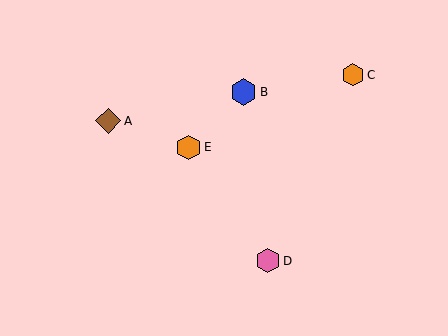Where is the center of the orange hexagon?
The center of the orange hexagon is at (353, 75).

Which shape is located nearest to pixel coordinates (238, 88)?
The blue hexagon (labeled B) at (244, 92) is nearest to that location.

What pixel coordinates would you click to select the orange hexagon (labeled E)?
Click at (189, 148) to select the orange hexagon E.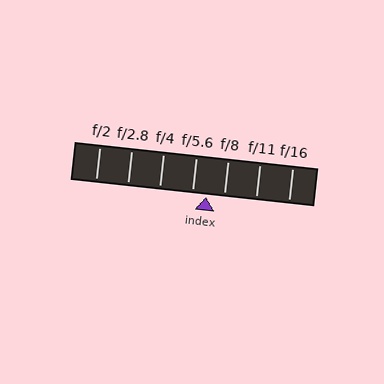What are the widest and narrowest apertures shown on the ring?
The widest aperture shown is f/2 and the narrowest is f/16.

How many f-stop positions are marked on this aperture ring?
There are 7 f-stop positions marked.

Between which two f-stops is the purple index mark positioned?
The index mark is between f/5.6 and f/8.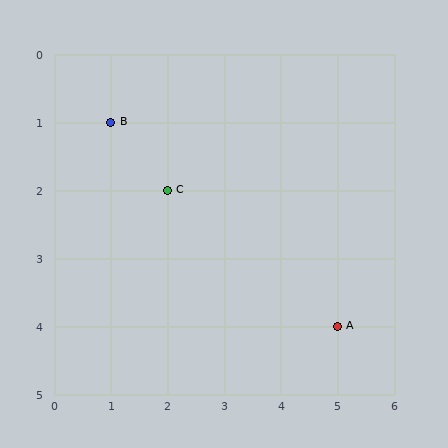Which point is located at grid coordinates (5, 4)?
Point A is at (5, 4).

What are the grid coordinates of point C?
Point C is at grid coordinates (2, 2).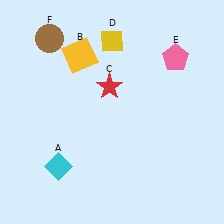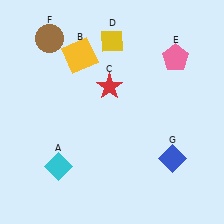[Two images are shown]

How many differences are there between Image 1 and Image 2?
There is 1 difference between the two images.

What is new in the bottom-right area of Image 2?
A blue diamond (G) was added in the bottom-right area of Image 2.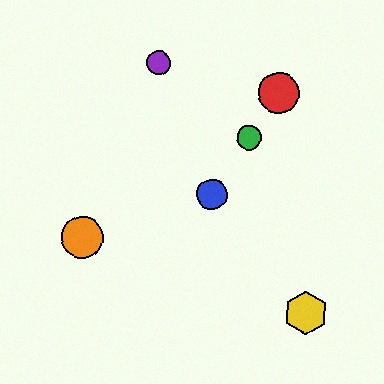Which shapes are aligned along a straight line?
The red circle, the blue circle, the green circle are aligned along a straight line.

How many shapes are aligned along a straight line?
3 shapes (the red circle, the blue circle, the green circle) are aligned along a straight line.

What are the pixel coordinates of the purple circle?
The purple circle is at (158, 63).